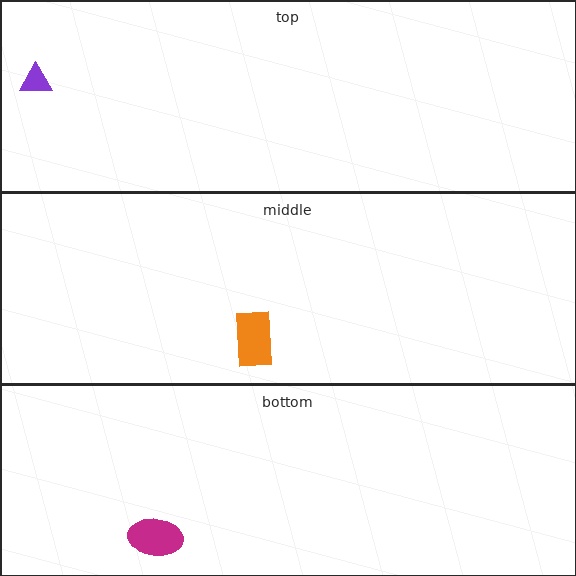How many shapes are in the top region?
1.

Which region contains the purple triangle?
The top region.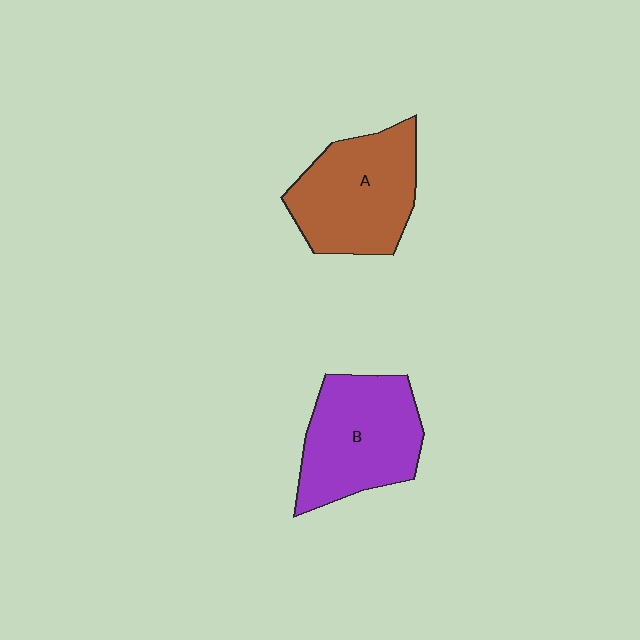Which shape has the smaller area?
Shape A (brown).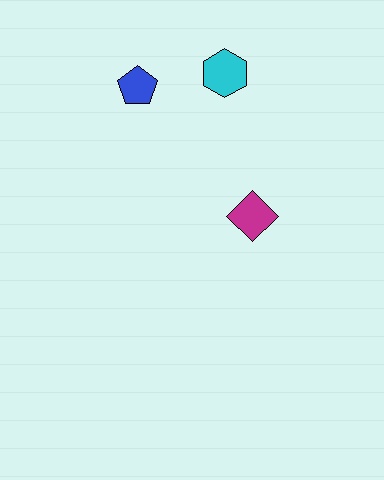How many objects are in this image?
There are 3 objects.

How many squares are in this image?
There are no squares.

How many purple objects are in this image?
There are no purple objects.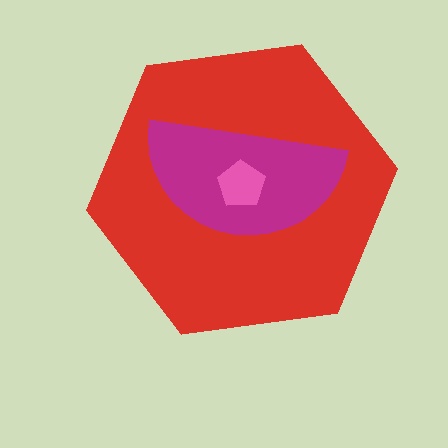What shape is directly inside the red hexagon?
The magenta semicircle.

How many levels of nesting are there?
3.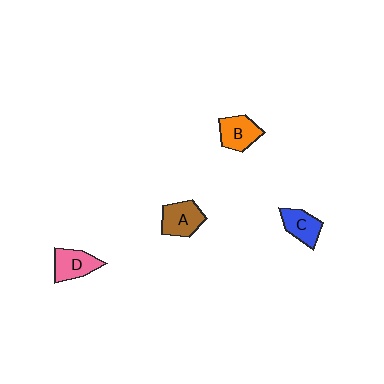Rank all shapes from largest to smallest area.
From largest to smallest: A (brown), B (orange), D (pink), C (blue).